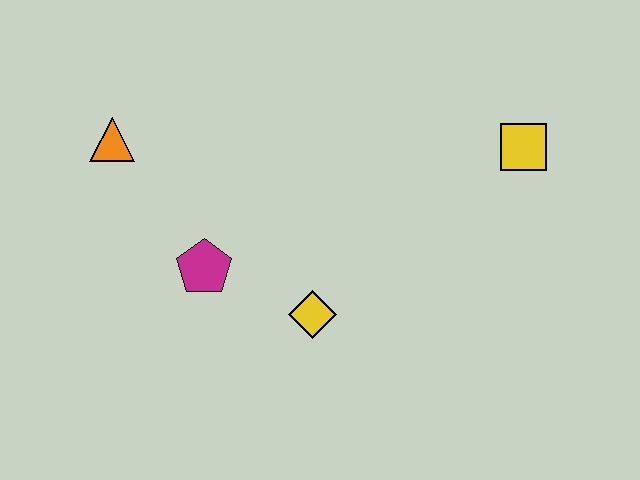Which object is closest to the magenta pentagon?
The yellow diamond is closest to the magenta pentagon.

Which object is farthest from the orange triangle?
The yellow square is farthest from the orange triangle.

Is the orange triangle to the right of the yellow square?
No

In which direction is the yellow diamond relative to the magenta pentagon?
The yellow diamond is to the right of the magenta pentagon.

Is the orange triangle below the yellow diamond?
No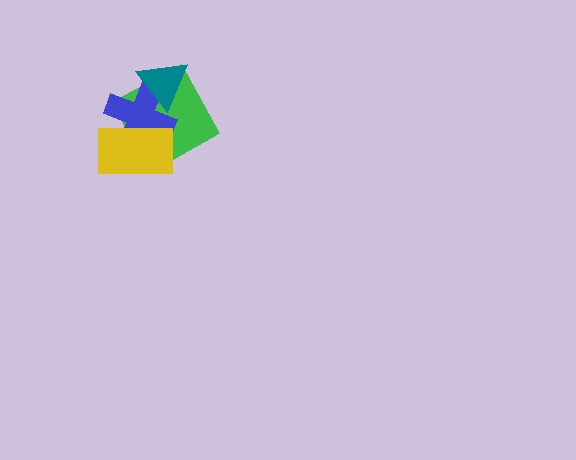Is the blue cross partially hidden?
Yes, it is partially covered by another shape.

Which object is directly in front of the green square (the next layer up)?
The blue cross is directly in front of the green square.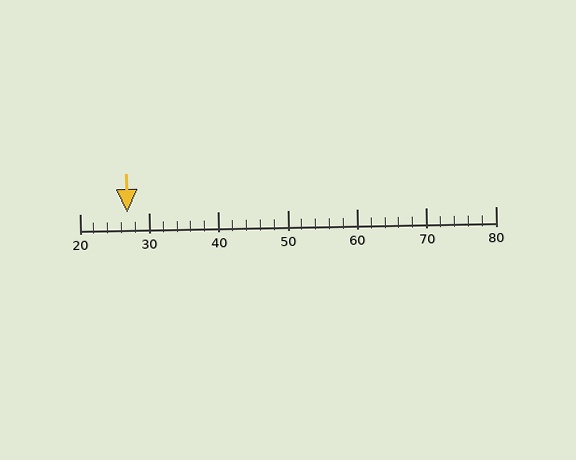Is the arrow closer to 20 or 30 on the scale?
The arrow is closer to 30.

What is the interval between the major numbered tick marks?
The major tick marks are spaced 10 units apart.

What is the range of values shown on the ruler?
The ruler shows values from 20 to 80.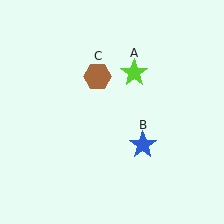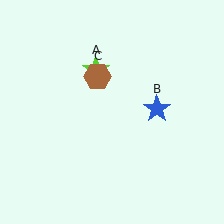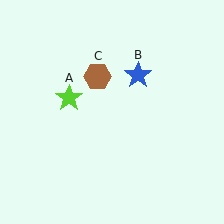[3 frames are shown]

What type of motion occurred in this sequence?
The lime star (object A), blue star (object B) rotated counterclockwise around the center of the scene.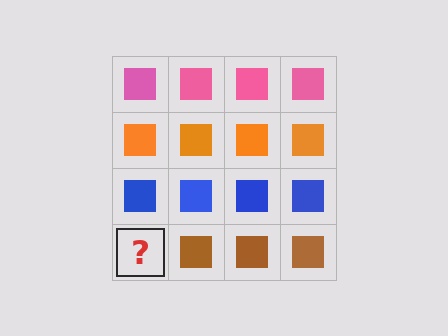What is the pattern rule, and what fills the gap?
The rule is that each row has a consistent color. The gap should be filled with a brown square.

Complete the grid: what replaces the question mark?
The question mark should be replaced with a brown square.